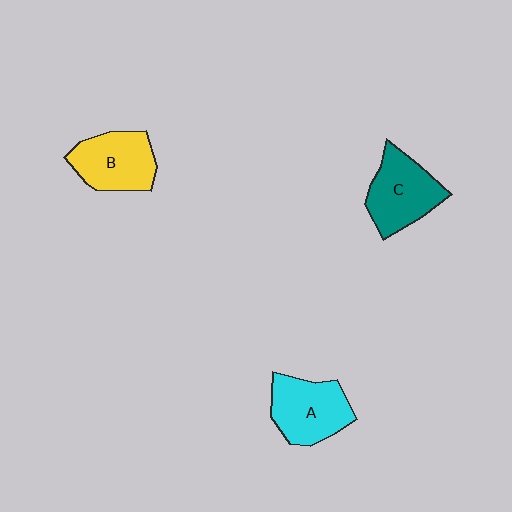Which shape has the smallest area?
Shape B (yellow).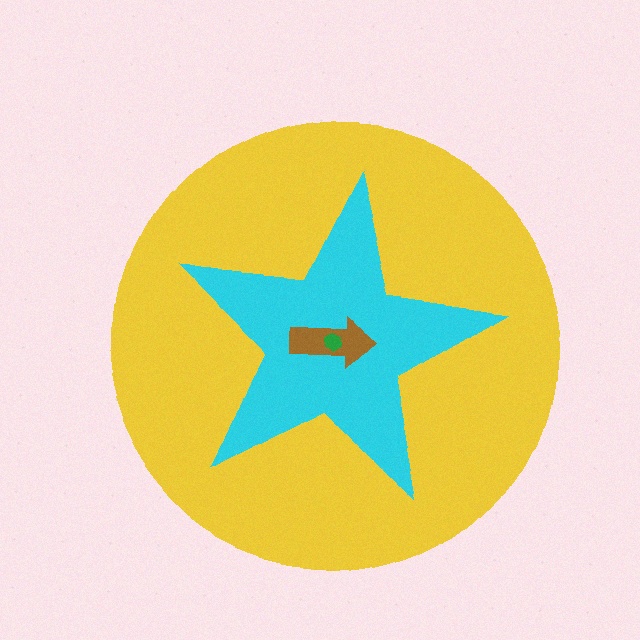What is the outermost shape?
The yellow circle.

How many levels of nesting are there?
4.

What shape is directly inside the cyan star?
The brown arrow.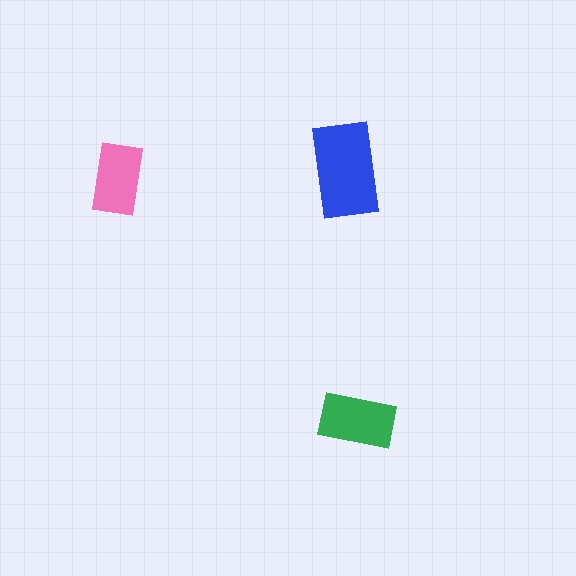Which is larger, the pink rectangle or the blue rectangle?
The blue one.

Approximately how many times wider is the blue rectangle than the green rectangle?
About 1.5 times wider.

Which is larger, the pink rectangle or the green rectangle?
The green one.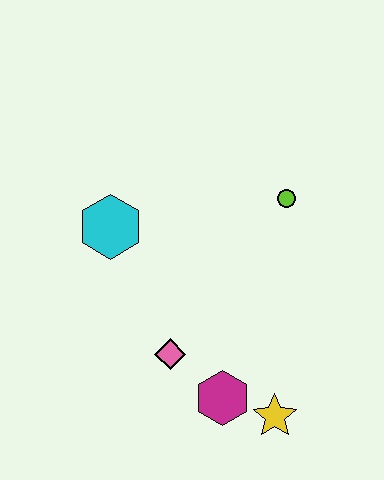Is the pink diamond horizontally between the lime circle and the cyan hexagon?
Yes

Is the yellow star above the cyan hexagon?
No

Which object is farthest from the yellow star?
The cyan hexagon is farthest from the yellow star.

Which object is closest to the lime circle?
The cyan hexagon is closest to the lime circle.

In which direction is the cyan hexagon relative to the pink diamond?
The cyan hexagon is above the pink diamond.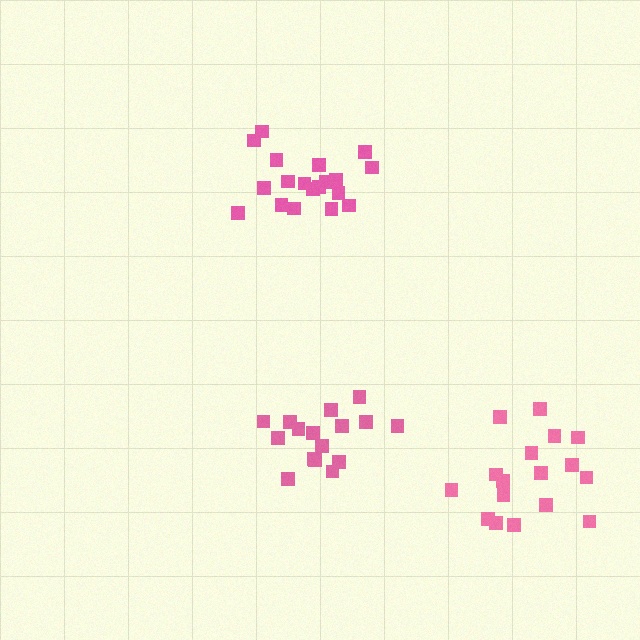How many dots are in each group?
Group 1: 17 dots, Group 2: 16 dots, Group 3: 19 dots (52 total).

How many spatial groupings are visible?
There are 3 spatial groupings.